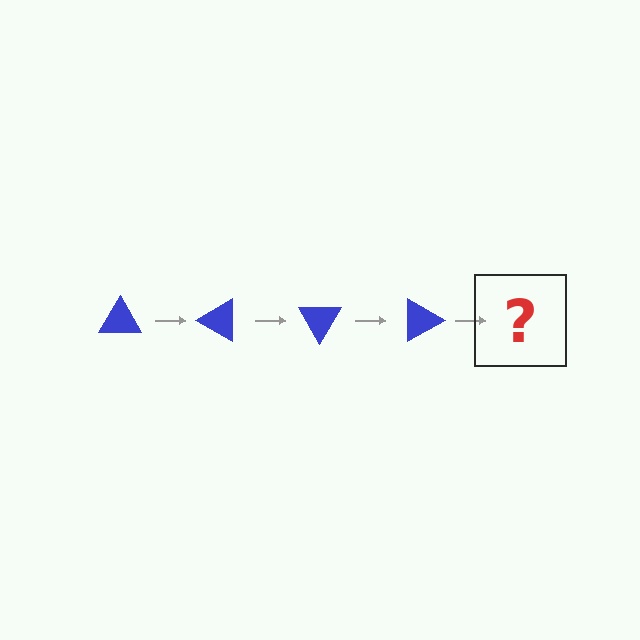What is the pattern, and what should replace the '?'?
The pattern is that the triangle rotates 30 degrees each step. The '?' should be a blue triangle rotated 120 degrees.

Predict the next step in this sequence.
The next step is a blue triangle rotated 120 degrees.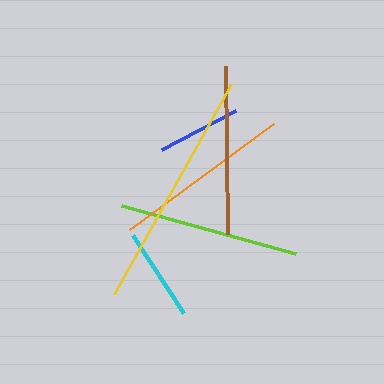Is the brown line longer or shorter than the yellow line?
The yellow line is longer than the brown line.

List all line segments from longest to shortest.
From longest to shortest: yellow, lime, orange, brown, cyan, blue.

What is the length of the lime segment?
The lime segment is approximately 180 pixels long.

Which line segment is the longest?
The yellow line is the longest at approximately 241 pixels.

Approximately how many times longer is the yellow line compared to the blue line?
The yellow line is approximately 2.9 times the length of the blue line.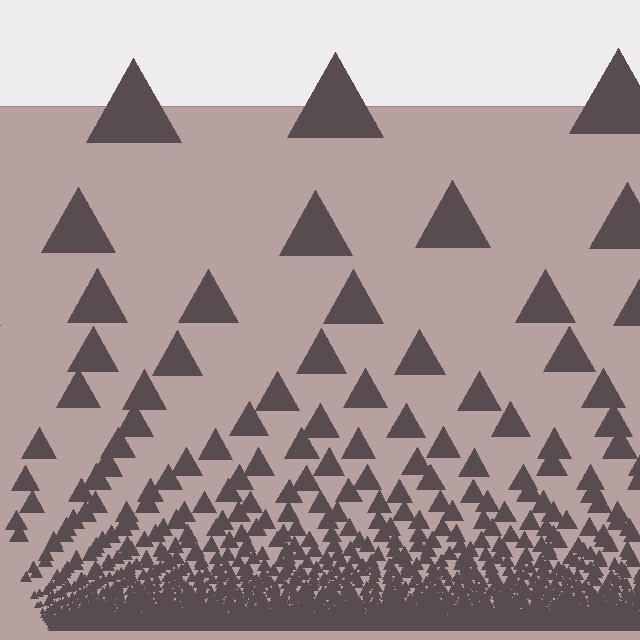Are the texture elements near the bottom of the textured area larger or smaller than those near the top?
Smaller. The gradient is inverted — elements near the bottom are smaller and denser.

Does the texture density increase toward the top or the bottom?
Density increases toward the bottom.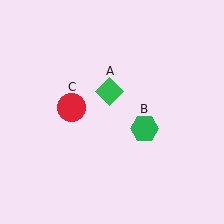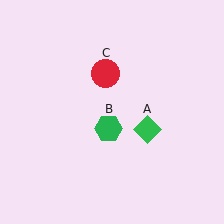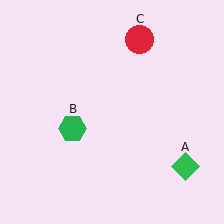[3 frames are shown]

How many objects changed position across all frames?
3 objects changed position: green diamond (object A), green hexagon (object B), red circle (object C).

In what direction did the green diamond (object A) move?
The green diamond (object A) moved down and to the right.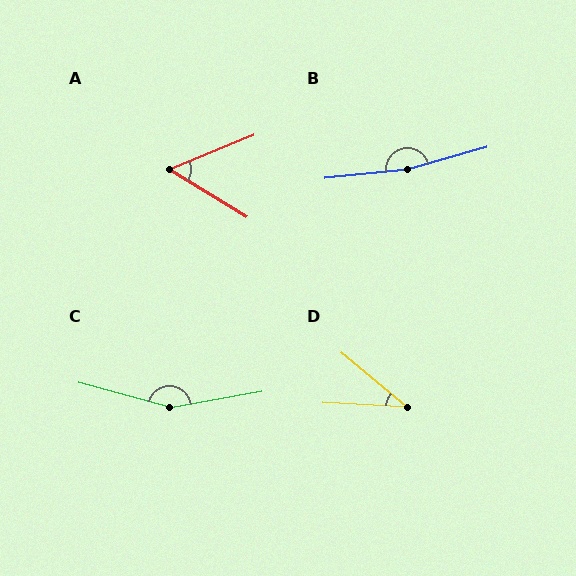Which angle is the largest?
B, at approximately 170 degrees.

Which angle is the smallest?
D, at approximately 37 degrees.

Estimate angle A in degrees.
Approximately 54 degrees.